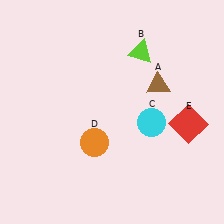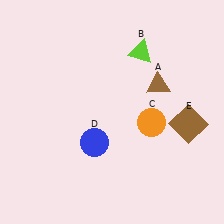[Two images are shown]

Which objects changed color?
C changed from cyan to orange. D changed from orange to blue. E changed from red to brown.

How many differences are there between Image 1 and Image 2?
There are 3 differences between the two images.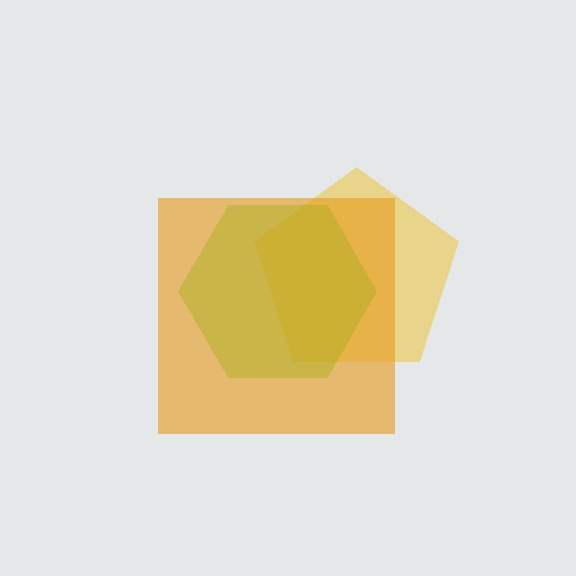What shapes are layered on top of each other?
The layered shapes are: a yellow pentagon, a lime hexagon, an orange square.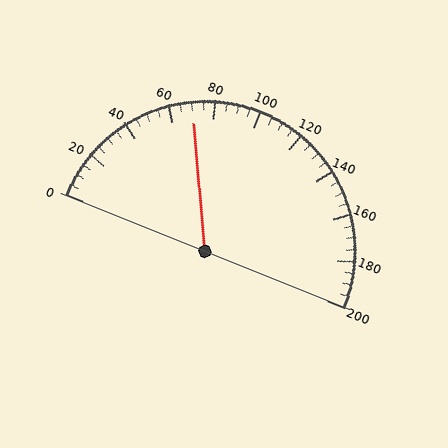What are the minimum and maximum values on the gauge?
The gauge ranges from 0 to 200.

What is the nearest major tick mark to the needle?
The nearest major tick mark is 80.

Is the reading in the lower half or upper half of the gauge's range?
The reading is in the lower half of the range (0 to 200).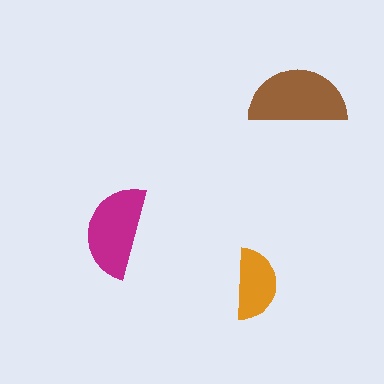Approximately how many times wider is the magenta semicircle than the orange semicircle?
About 1.5 times wider.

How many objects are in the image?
There are 3 objects in the image.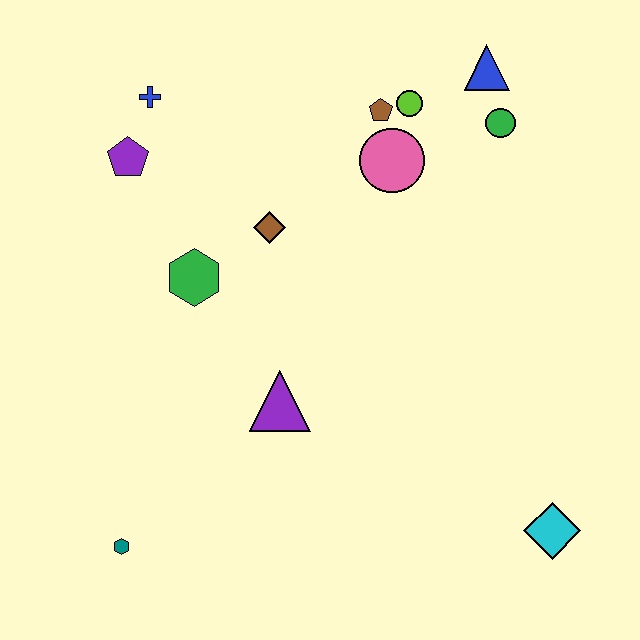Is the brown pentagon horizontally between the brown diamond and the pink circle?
Yes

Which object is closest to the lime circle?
The brown pentagon is closest to the lime circle.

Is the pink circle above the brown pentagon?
No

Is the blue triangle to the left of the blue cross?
No